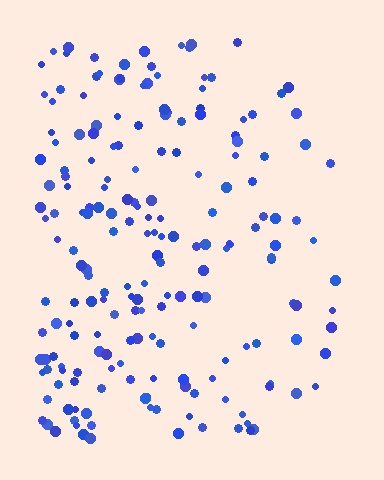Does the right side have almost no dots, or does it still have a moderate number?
Still a moderate number, just noticeably fewer than the left.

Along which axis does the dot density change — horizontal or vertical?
Horizontal.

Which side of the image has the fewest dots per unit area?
The right.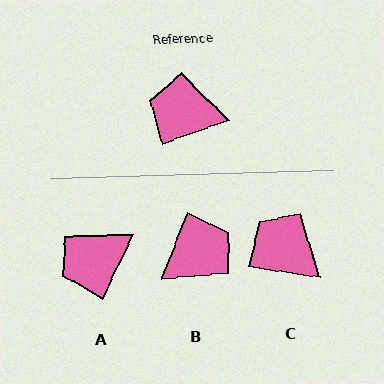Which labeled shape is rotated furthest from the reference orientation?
B, about 131 degrees away.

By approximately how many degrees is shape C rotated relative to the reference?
Approximately 29 degrees clockwise.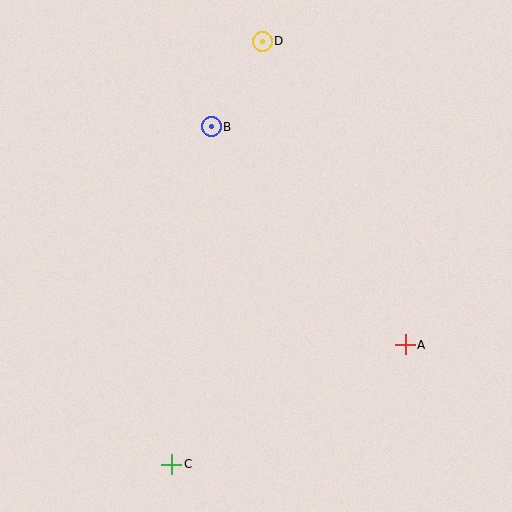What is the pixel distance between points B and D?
The distance between B and D is 99 pixels.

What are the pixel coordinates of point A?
Point A is at (405, 345).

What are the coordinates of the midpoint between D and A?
The midpoint between D and A is at (334, 193).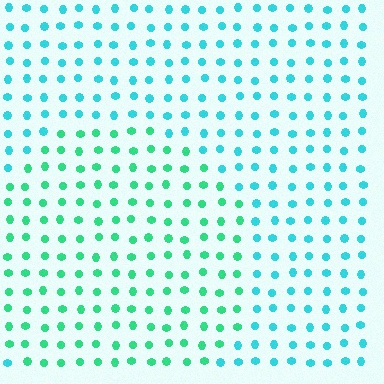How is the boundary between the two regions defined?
The boundary is defined purely by a slight shift in hue (about 33 degrees). Spacing, size, and orientation are identical on both sides.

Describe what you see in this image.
The image is filled with small cyan elements in a uniform arrangement. A circle-shaped region is visible where the elements are tinted to a slightly different hue, forming a subtle color boundary.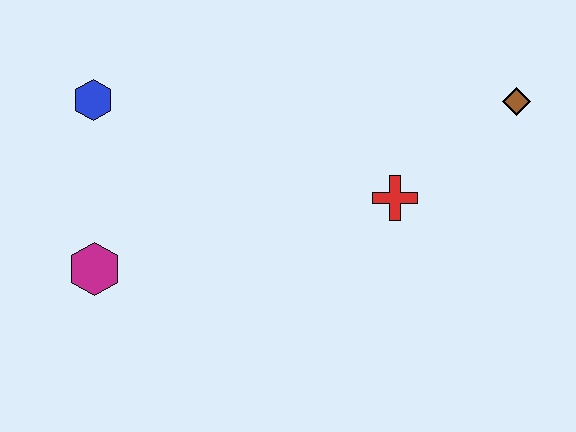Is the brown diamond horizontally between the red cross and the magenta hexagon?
No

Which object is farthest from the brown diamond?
The magenta hexagon is farthest from the brown diamond.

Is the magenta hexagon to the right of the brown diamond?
No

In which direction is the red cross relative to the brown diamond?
The red cross is to the left of the brown diamond.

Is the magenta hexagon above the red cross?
No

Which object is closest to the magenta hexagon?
The blue hexagon is closest to the magenta hexagon.